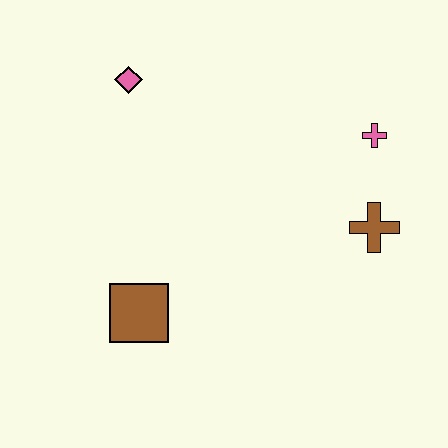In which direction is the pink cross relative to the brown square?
The pink cross is to the right of the brown square.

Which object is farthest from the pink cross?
The brown square is farthest from the pink cross.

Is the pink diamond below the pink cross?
No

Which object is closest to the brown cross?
The pink cross is closest to the brown cross.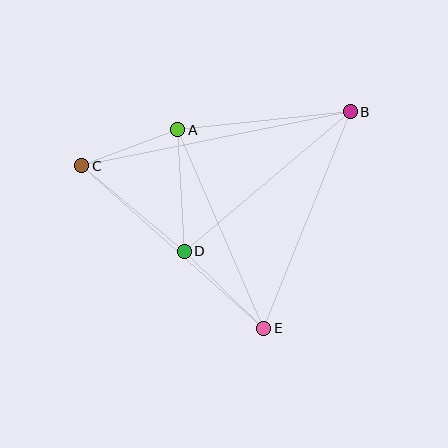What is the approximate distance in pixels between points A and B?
The distance between A and B is approximately 173 pixels.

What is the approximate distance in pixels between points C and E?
The distance between C and E is approximately 244 pixels.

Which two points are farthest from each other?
Points B and C are farthest from each other.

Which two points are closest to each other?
Points A and C are closest to each other.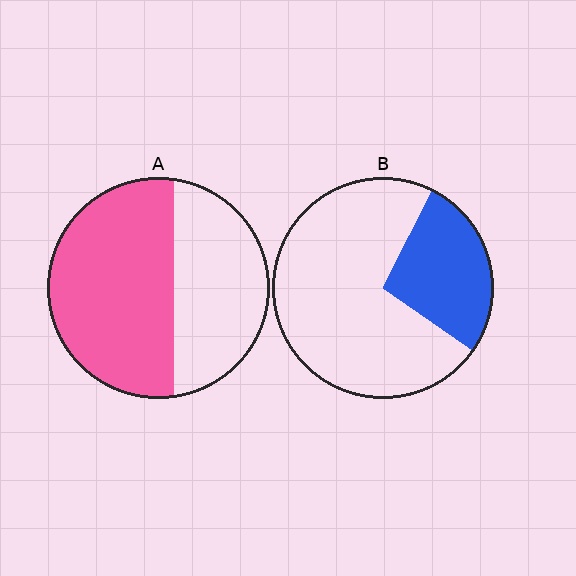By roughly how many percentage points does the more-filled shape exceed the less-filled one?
By roughly 30 percentage points (A over B).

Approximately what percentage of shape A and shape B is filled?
A is approximately 60% and B is approximately 25%.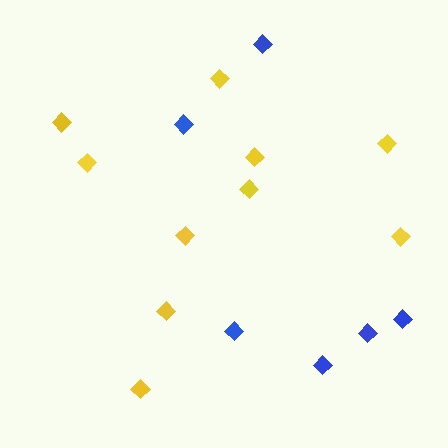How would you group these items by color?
There are 2 groups: one group of yellow diamonds (10) and one group of blue diamonds (6).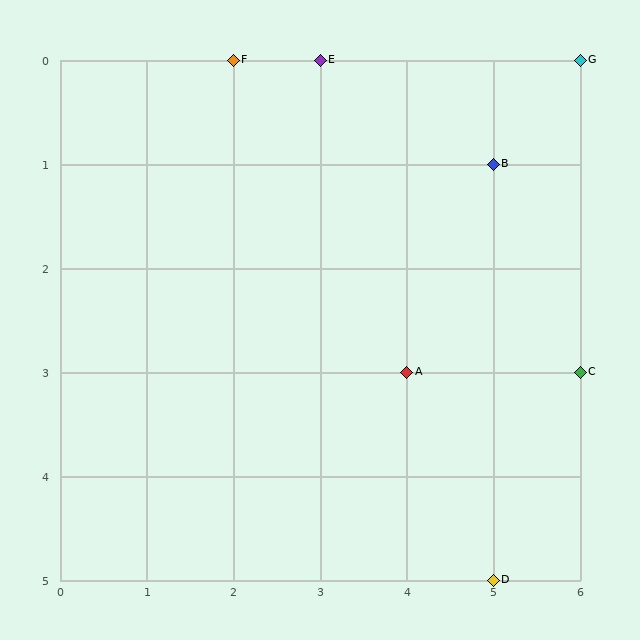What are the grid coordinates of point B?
Point B is at grid coordinates (5, 1).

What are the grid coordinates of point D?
Point D is at grid coordinates (5, 5).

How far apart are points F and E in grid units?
Points F and E are 1 column apart.